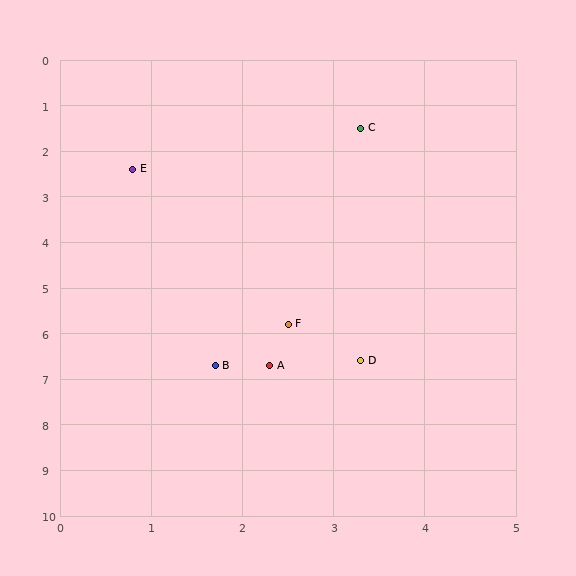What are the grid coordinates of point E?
Point E is at approximately (0.8, 2.4).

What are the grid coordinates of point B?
Point B is at approximately (1.7, 6.7).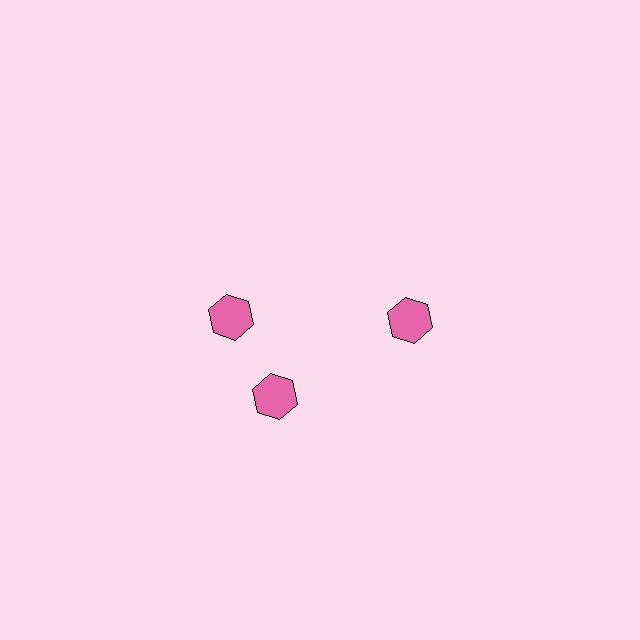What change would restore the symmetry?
The symmetry would be restored by rotating it back into even spacing with its neighbors so that all 3 hexagons sit at equal angles and equal distance from the center.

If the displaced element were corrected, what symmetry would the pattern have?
It would have 3-fold rotational symmetry — the pattern would map onto itself every 120 degrees.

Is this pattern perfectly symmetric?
No. The 3 pink hexagons are arranged in a ring, but one element near the 11 o'clock position is rotated out of alignment along the ring, breaking the 3-fold rotational symmetry.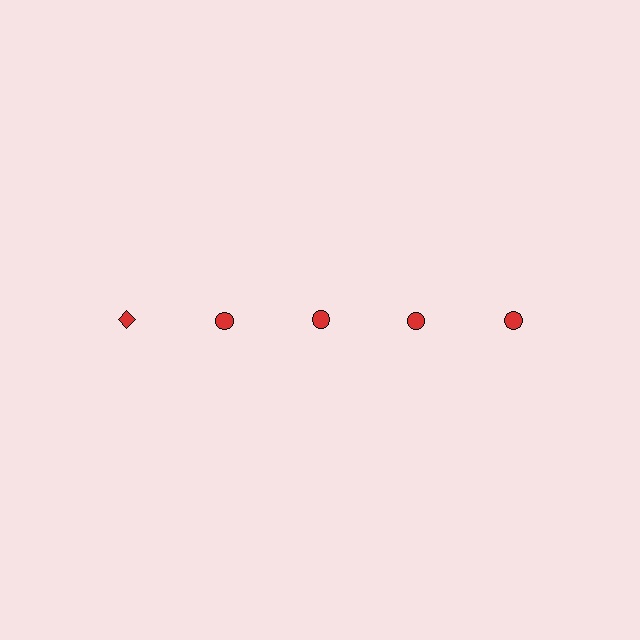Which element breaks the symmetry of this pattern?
The red diamond in the top row, leftmost column breaks the symmetry. All other shapes are red circles.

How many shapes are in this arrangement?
There are 5 shapes arranged in a grid pattern.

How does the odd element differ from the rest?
It has a different shape: diamond instead of circle.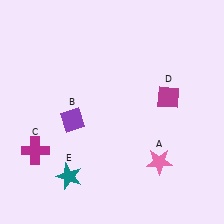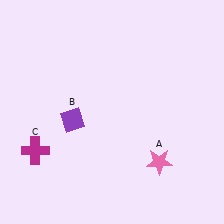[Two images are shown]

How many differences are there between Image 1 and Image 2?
There are 2 differences between the two images.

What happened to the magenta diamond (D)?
The magenta diamond (D) was removed in Image 2. It was in the top-right area of Image 1.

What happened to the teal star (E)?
The teal star (E) was removed in Image 2. It was in the bottom-left area of Image 1.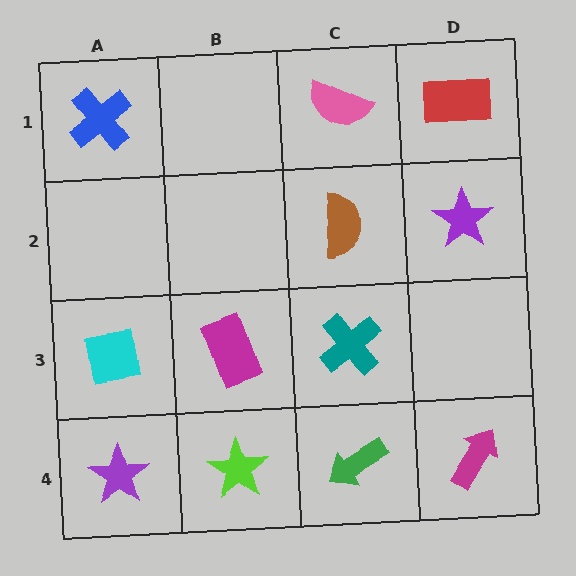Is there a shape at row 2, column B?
No, that cell is empty.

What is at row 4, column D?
A magenta arrow.